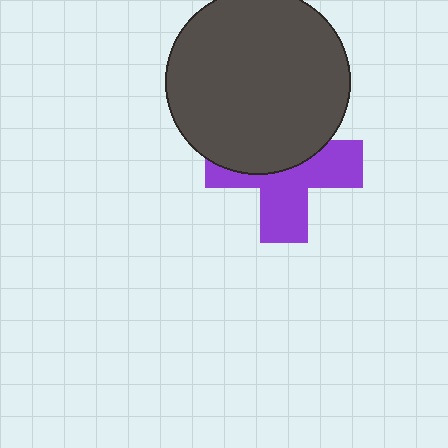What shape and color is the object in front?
The object in front is a dark gray circle.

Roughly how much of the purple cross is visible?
About half of it is visible (roughly 53%).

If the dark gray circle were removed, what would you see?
You would see the complete purple cross.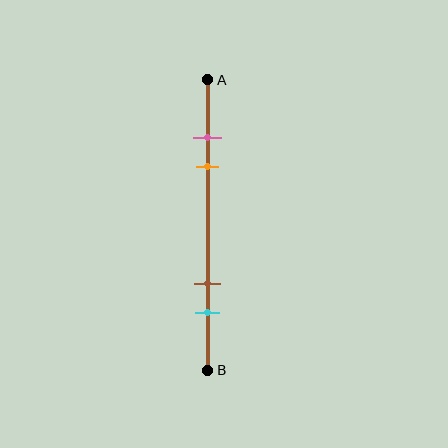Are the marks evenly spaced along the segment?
No, the marks are not evenly spaced.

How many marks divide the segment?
There are 4 marks dividing the segment.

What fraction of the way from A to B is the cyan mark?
The cyan mark is approximately 80% (0.8) of the way from A to B.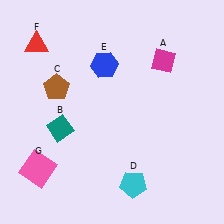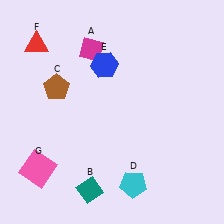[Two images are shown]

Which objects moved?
The objects that moved are: the magenta diamond (A), the teal diamond (B).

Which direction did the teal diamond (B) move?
The teal diamond (B) moved down.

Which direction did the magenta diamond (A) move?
The magenta diamond (A) moved left.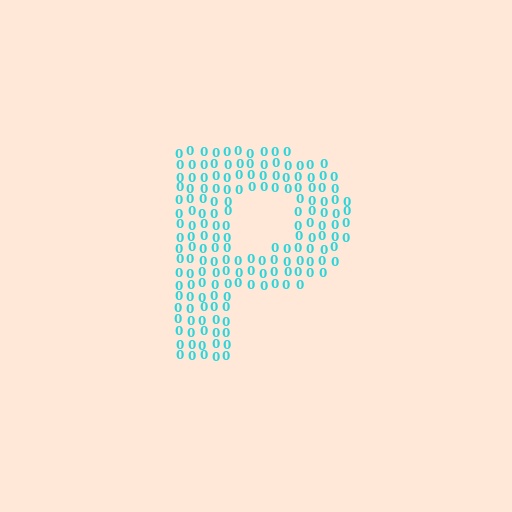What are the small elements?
The small elements are digit 0's.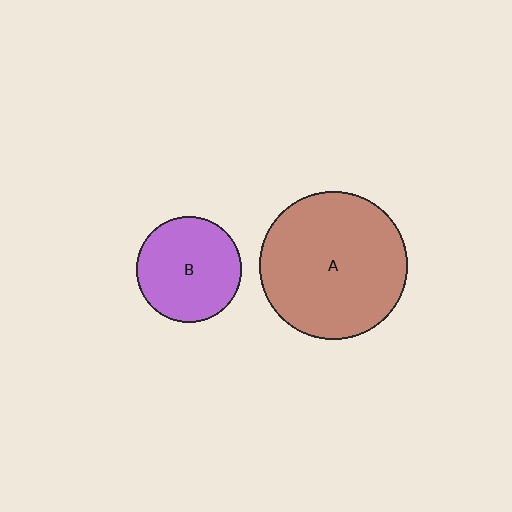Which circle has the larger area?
Circle A (brown).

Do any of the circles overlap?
No, none of the circles overlap.